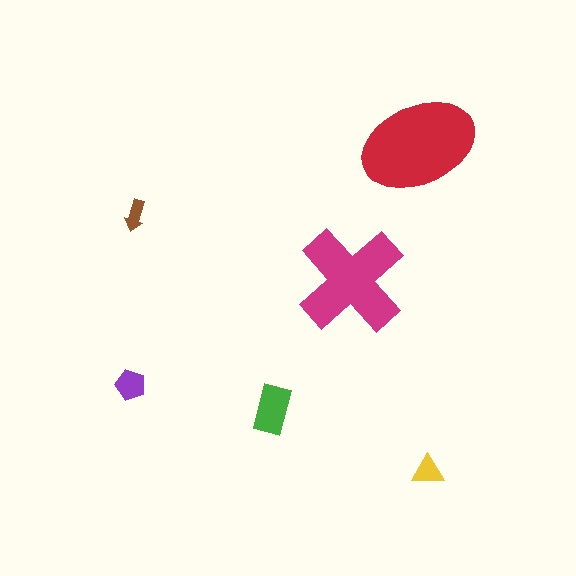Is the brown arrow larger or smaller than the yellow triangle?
Smaller.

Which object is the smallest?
The brown arrow.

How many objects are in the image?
There are 6 objects in the image.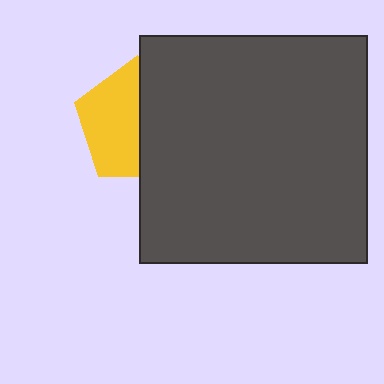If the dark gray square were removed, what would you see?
You would see the complete yellow pentagon.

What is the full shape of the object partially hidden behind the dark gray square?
The partially hidden object is a yellow pentagon.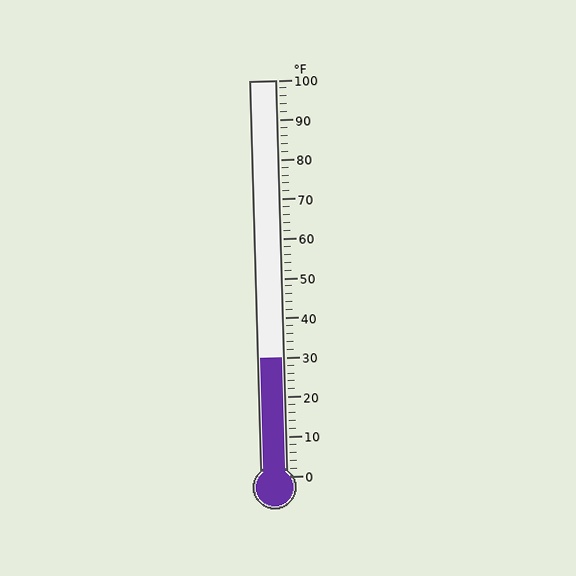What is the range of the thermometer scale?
The thermometer scale ranges from 0°F to 100°F.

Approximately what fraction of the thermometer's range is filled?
The thermometer is filled to approximately 30% of its range.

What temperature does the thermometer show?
The thermometer shows approximately 30°F.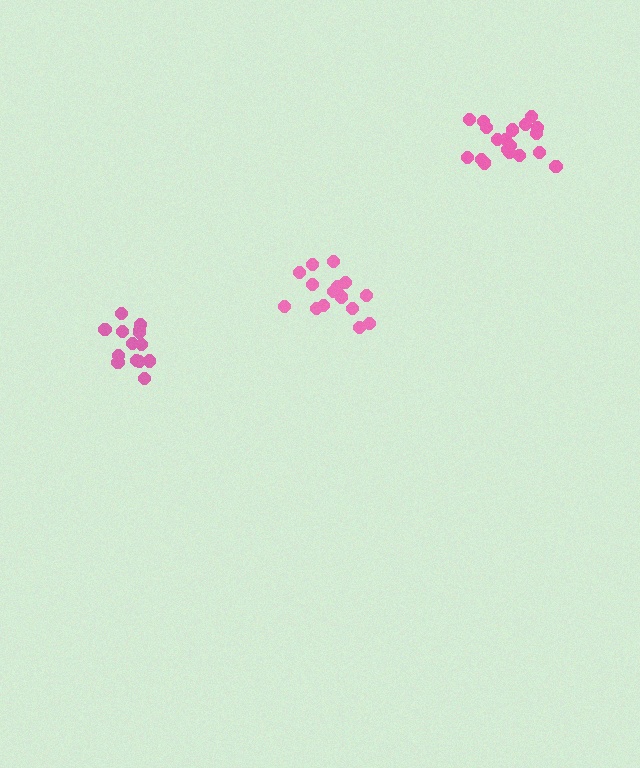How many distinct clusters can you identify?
There are 3 distinct clusters.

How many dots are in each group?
Group 1: 19 dots, Group 2: 14 dots, Group 3: 15 dots (48 total).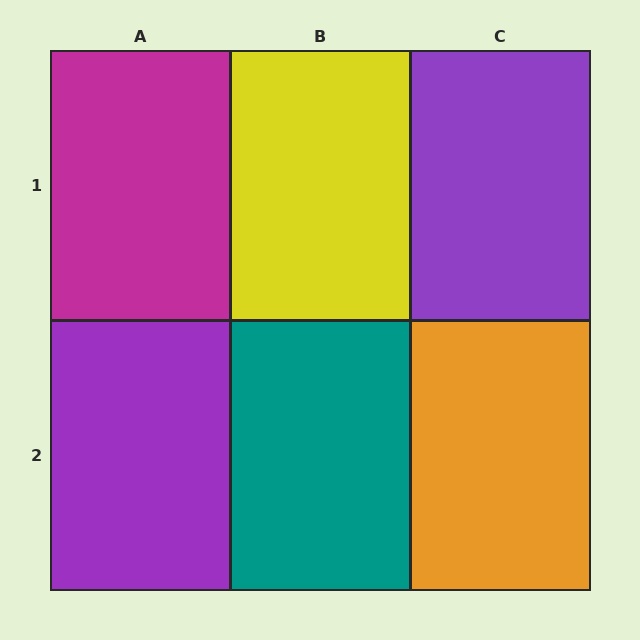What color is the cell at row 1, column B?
Yellow.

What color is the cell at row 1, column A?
Magenta.